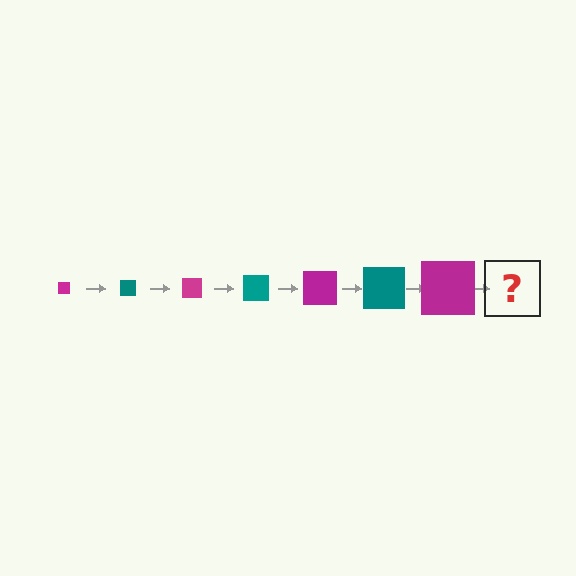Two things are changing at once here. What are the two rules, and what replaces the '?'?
The two rules are that the square grows larger each step and the color cycles through magenta and teal. The '?' should be a teal square, larger than the previous one.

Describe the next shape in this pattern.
It should be a teal square, larger than the previous one.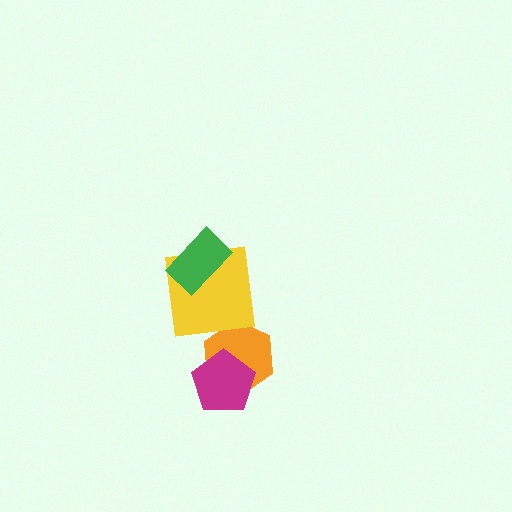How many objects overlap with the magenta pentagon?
1 object overlaps with the magenta pentagon.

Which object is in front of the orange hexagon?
The magenta pentagon is in front of the orange hexagon.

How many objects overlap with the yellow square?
1 object overlaps with the yellow square.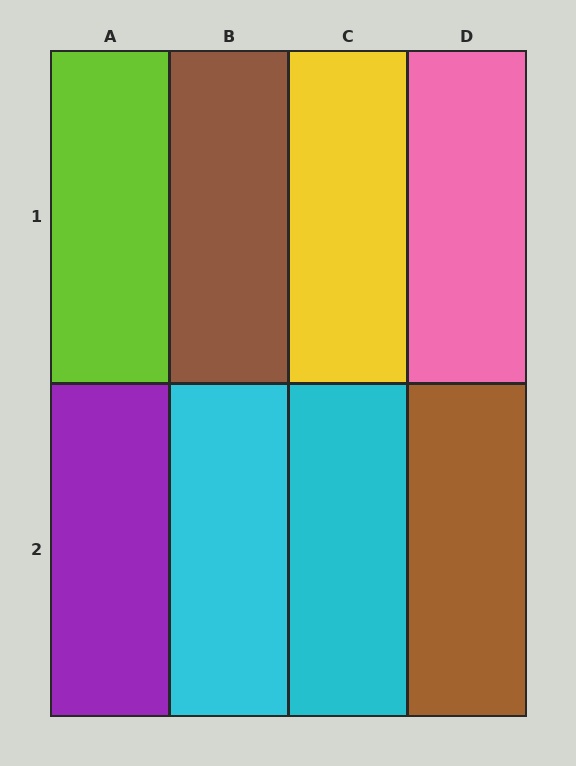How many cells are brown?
2 cells are brown.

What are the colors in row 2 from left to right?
Purple, cyan, cyan, brown.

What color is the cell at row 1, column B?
Brown.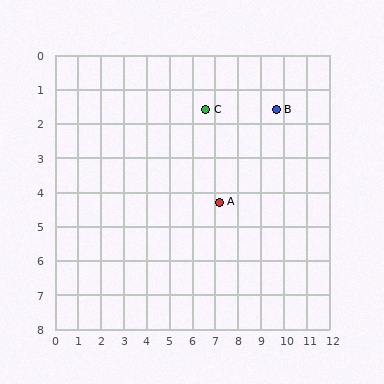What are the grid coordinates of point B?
Point B is at approximately (9.7, 1.6).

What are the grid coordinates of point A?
Point A is at approximately (7.2, 4.3).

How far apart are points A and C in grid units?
Points A and C are about 2.8 grid units apart.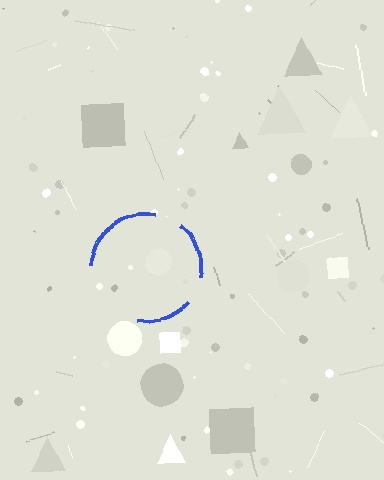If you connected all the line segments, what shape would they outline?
They would outline a circle.